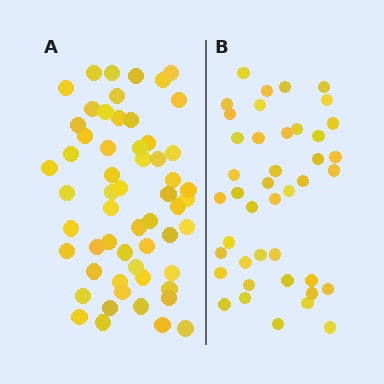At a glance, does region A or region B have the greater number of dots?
Region A (the left region) has more dots.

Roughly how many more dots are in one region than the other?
Region A has approximately 15 more dots than region B.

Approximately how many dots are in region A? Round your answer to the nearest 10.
About 60 dots. (The exact count is 57, which rounds to 60.)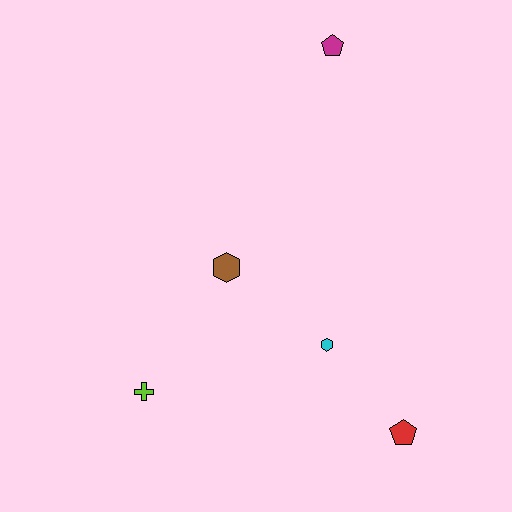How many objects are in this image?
There are 5 objects.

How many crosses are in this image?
There is 1 cross.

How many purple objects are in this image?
There are no purple objects.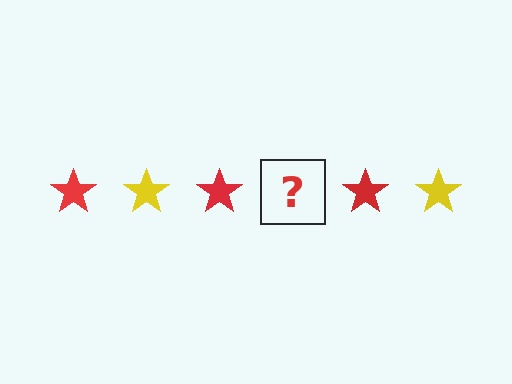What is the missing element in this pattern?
The missing element is a yellow star.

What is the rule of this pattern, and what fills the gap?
The rule is that the pattern cycles through red, yellow stars. The gap should be filled with a yellow star.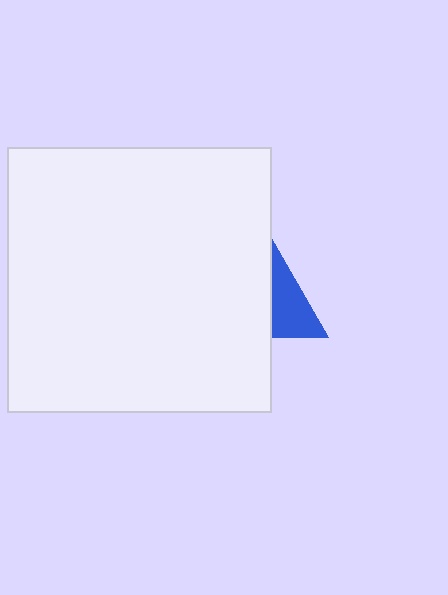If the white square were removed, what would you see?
You would see the complete blue triangle.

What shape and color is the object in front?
The object in front is a white square.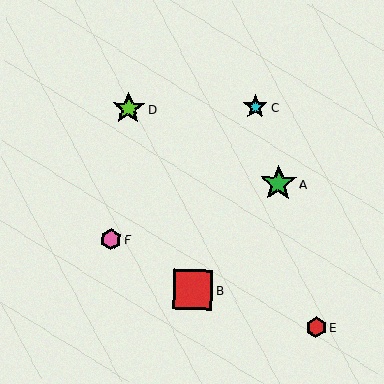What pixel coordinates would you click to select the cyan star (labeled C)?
Click at (255, 107) to select the cyan star C.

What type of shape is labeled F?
Shape F is a pink hexagon.